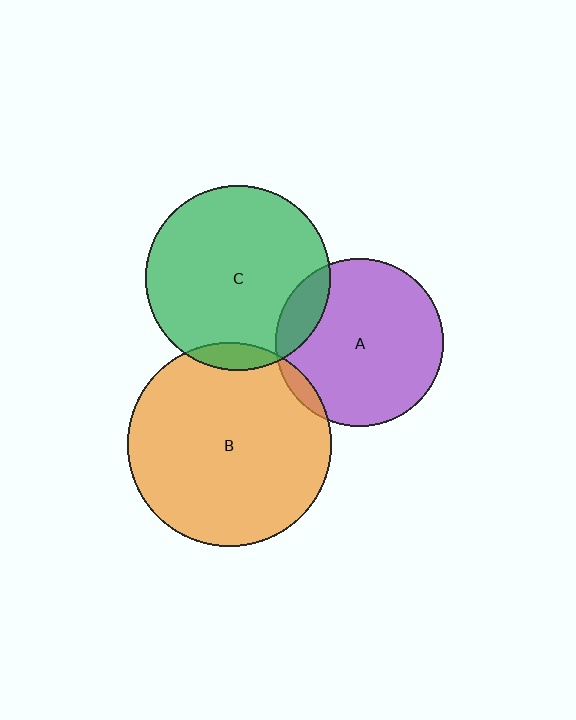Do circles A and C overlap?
Yes.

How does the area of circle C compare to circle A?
Approximately 1.2 times.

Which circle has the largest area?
Circle B (orange).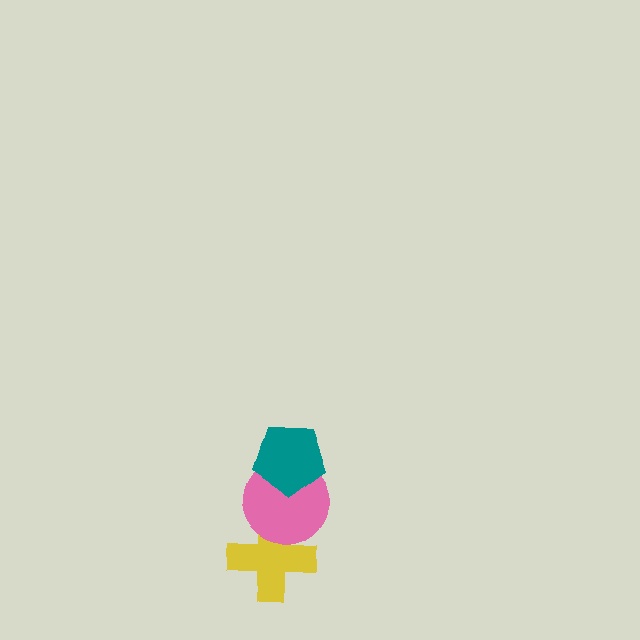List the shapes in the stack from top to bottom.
From top to bottom: the teal pentagon, the pink circle, the yellow cross.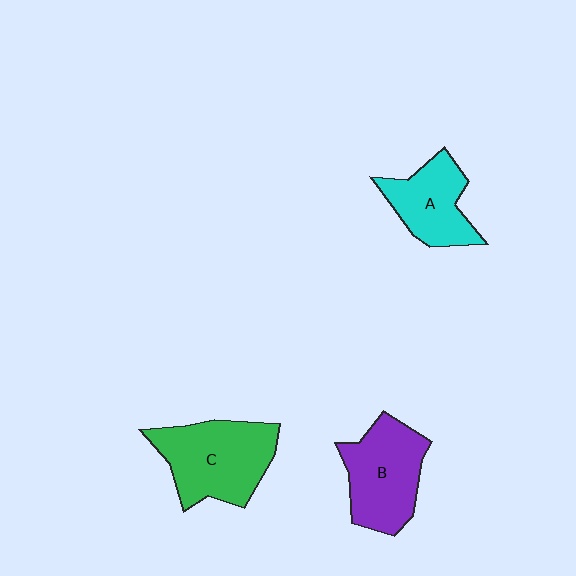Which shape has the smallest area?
Shape A (cyan).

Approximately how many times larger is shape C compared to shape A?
Approximately 1.4 times.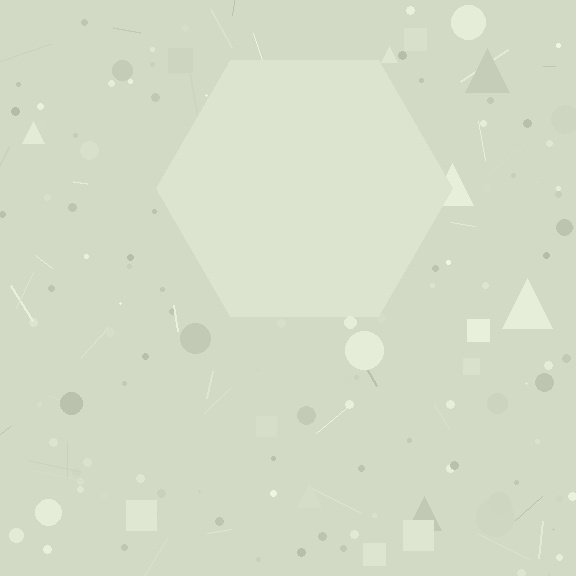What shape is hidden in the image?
A hexagon is hidden in the image.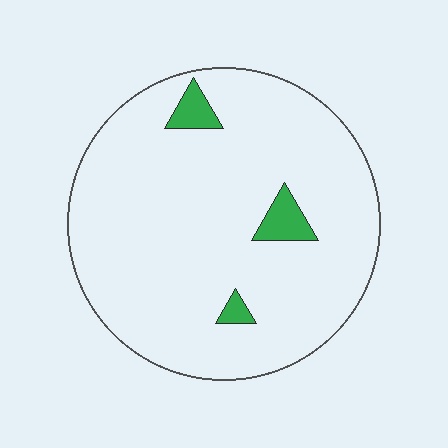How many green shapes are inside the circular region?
3.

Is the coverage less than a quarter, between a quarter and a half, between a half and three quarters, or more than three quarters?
Less than a quarter.